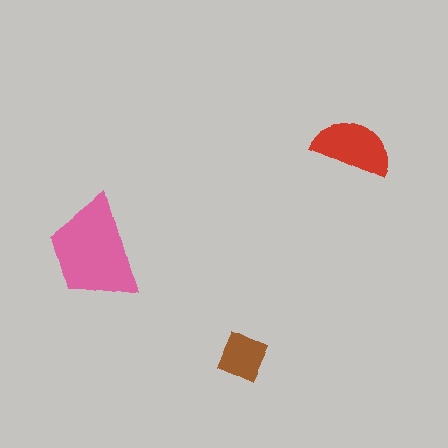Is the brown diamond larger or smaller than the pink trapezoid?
Smaller.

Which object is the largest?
The pink trapezoid.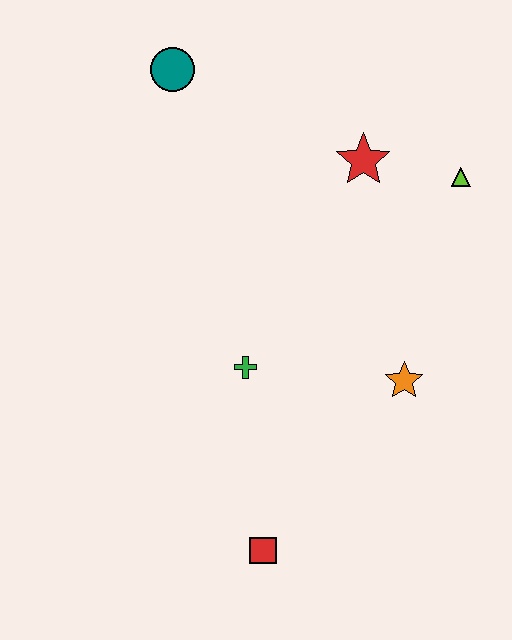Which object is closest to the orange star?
The green cross is closest to the orange star.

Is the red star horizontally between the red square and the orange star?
Yes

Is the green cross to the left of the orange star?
Yes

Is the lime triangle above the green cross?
Yes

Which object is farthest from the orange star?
The teal circle is farthest from the orange star.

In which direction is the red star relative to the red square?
The red star is above the red square.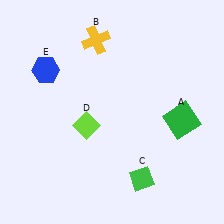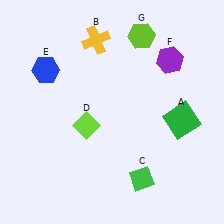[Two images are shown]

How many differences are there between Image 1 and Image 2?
There are 2 differences between the two images.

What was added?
A purple hexagon (F), a lime hexagon (G) were added in Image 2.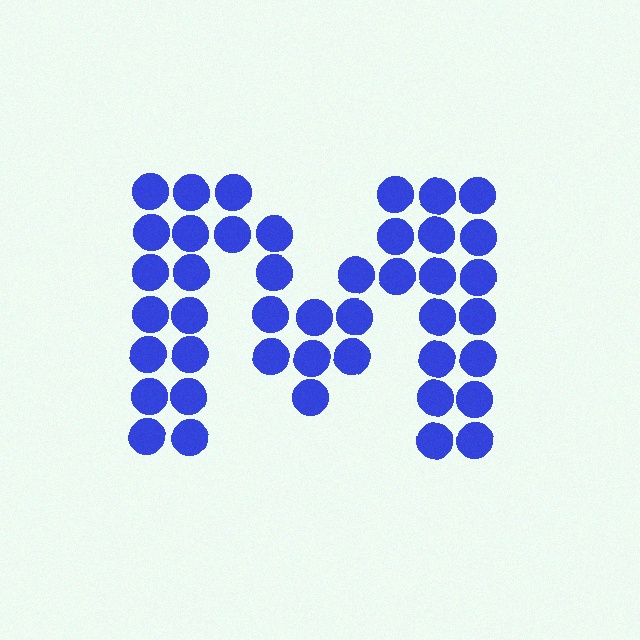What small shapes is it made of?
It is made of small circles.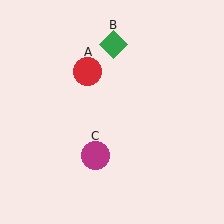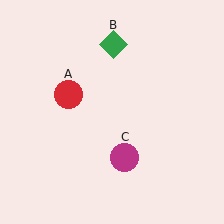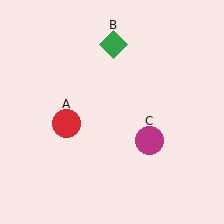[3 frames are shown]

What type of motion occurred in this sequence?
The red circle (object A), magenta circle (object C) rotated counterclockwise around the center of the scene.